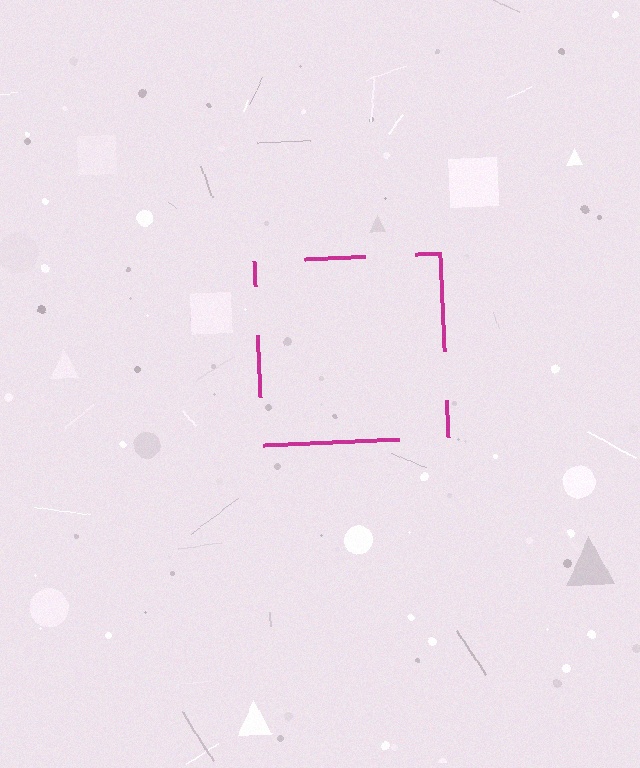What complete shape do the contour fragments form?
The contour fragments form a square.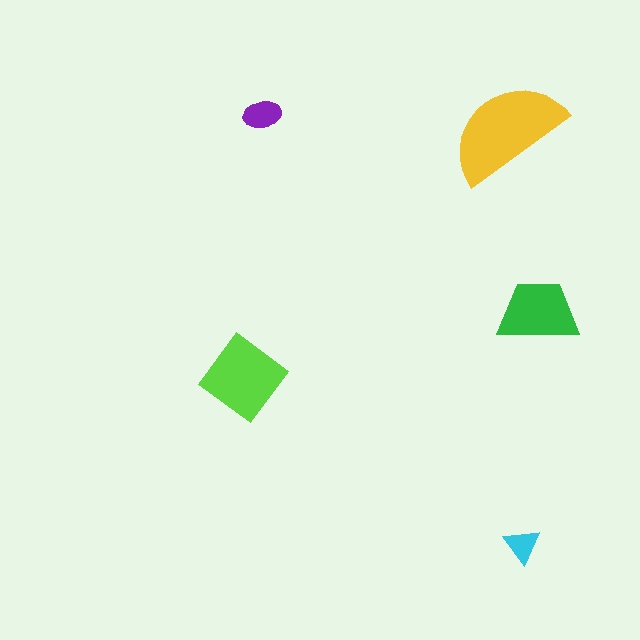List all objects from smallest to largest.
The cyan triangle, the purple ellipse, the green trapezoid, the lime diamond, the yellow semicircle.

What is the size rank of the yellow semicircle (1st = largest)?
1st.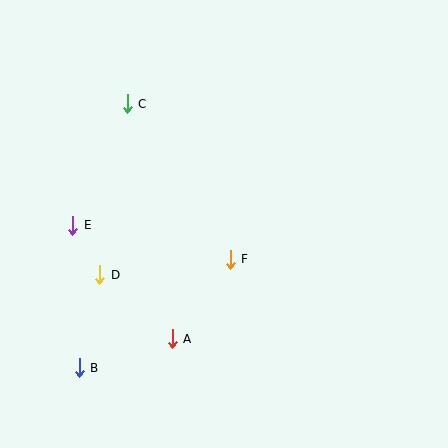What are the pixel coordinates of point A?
Point A is at (172, 339).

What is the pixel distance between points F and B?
The distance between F and B is 186 pixels.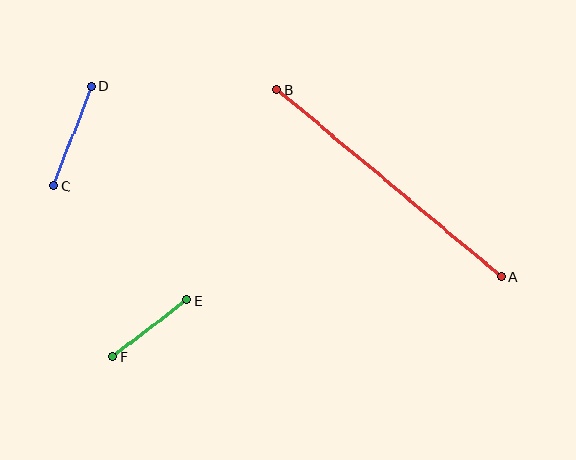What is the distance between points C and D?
The distance is approximately 107 pixels.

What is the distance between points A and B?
The distance is approximately 292 pixels.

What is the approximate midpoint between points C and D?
The midpoint is at approximately (72, 136) pixels.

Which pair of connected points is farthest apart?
Points A and B are farthest apart.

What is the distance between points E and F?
The distance is approximately 93 pixels.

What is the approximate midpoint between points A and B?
The midpoint is at approximately (389, 183) pixels.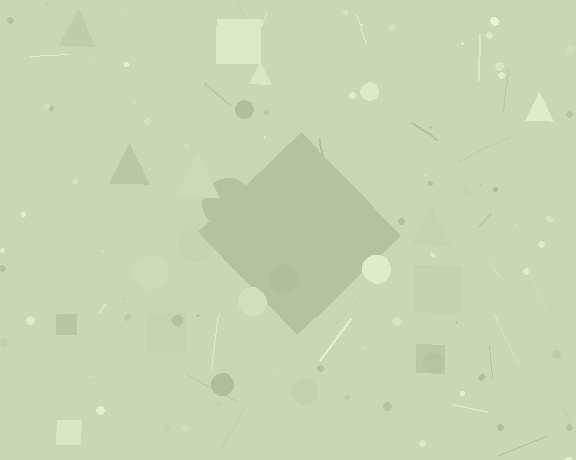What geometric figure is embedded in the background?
A diamond is embedded in the background.